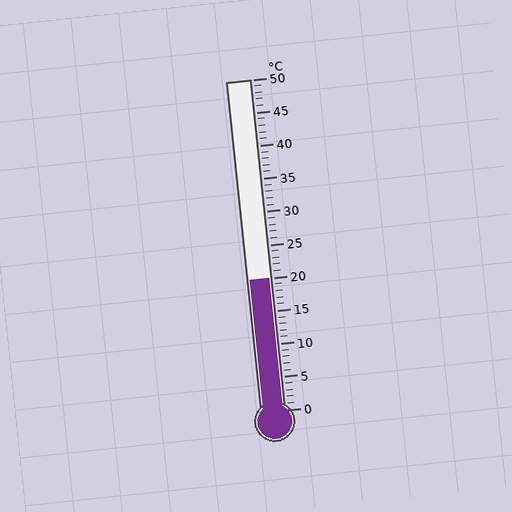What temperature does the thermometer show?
The thermometer shows approximately 20°C.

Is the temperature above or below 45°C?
The temperature is below 45°C.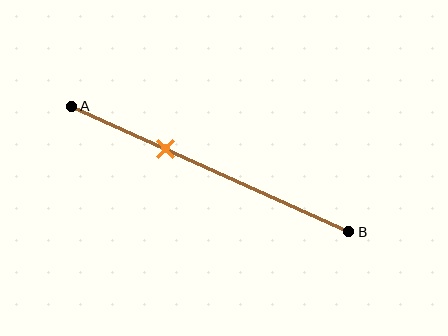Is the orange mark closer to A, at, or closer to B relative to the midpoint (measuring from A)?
The orange mark is closer to point A than the midpoint of segment AB.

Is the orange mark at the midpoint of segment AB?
No, the mark is at about 35% from A, not at the 50% midpoint.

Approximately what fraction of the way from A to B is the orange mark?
The orange mark is approximately 35% of the way from A to B.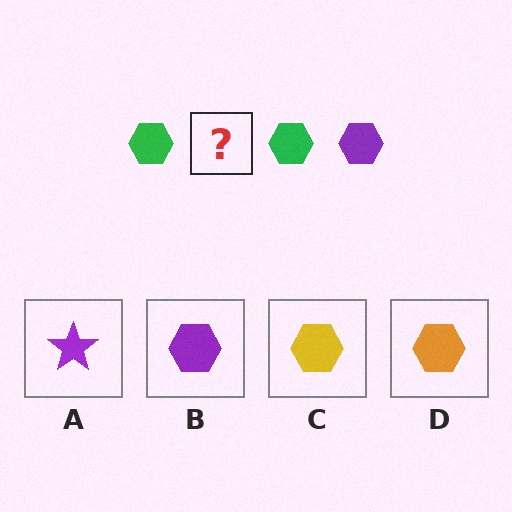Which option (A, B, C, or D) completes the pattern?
B.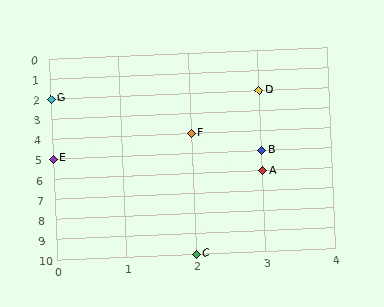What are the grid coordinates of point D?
Point D is at grid coordinates (3, 2).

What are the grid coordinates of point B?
Point B is at grid coordinates (3, 5).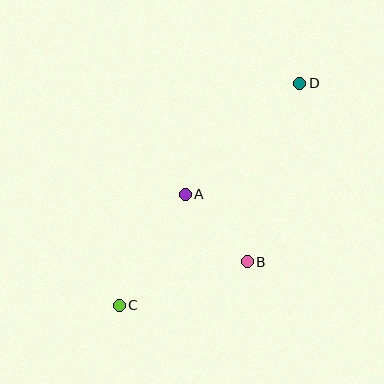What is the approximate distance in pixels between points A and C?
The distance between A and C is approximately 129 pixels.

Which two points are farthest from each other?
Points C and D are farthest from each other.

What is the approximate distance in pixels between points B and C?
The distance between B and C is approximately 135 pixels.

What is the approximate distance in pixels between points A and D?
The distance between A and D is approximately 159 pixels.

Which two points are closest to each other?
Points A and B are closest to each other.